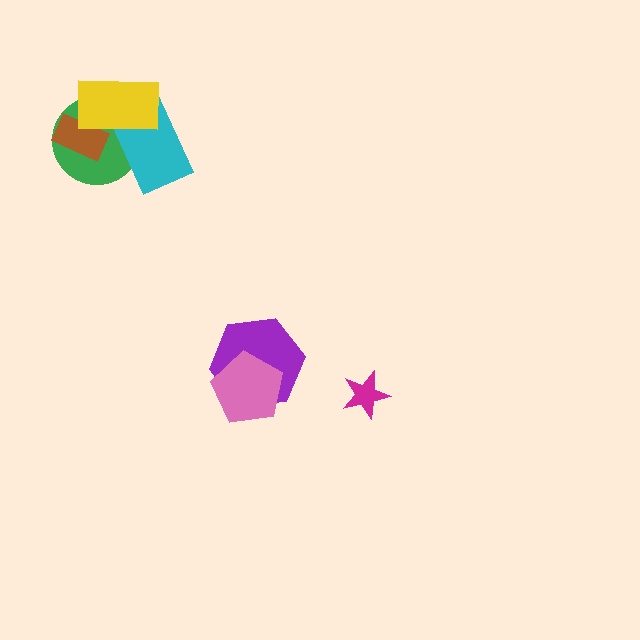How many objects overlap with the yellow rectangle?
3 objects overlap with the yellow rectangle.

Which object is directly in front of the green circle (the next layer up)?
The cyan rectangle is directly in front of the green circle.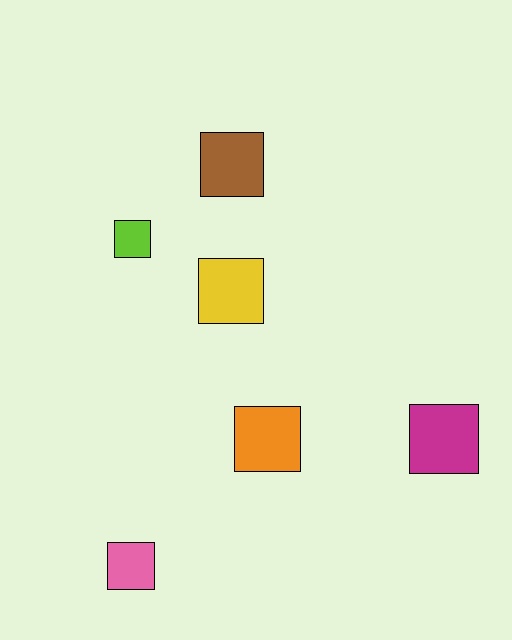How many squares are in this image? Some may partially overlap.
There are 6 squares.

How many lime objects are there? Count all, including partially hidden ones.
There is 1 lime object.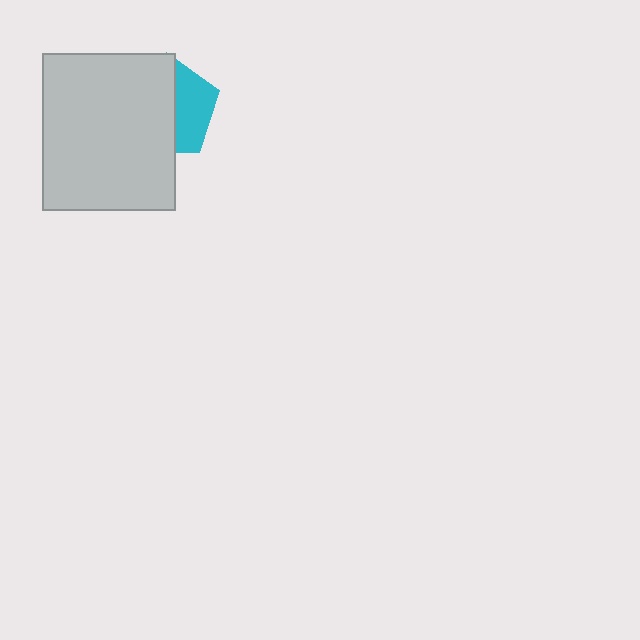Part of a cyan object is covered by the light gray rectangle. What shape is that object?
It is a pentagon.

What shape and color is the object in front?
The object in front is a light gray rectangle.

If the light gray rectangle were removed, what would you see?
You would see the complete cyan pentagon.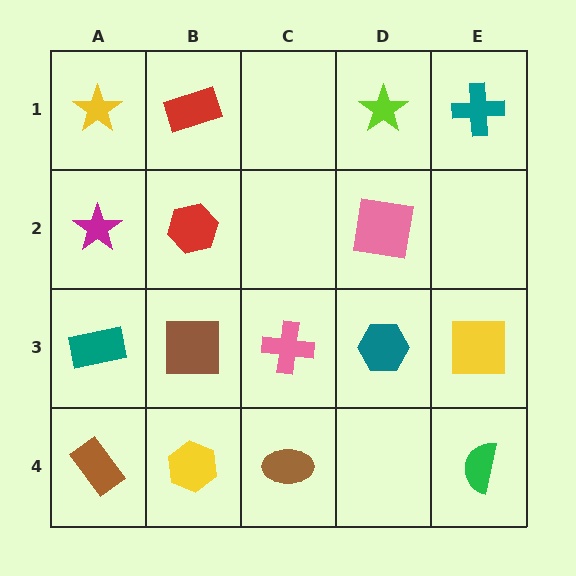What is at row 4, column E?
A green semicircle.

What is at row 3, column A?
A teal rectangle.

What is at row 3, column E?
A yellow square.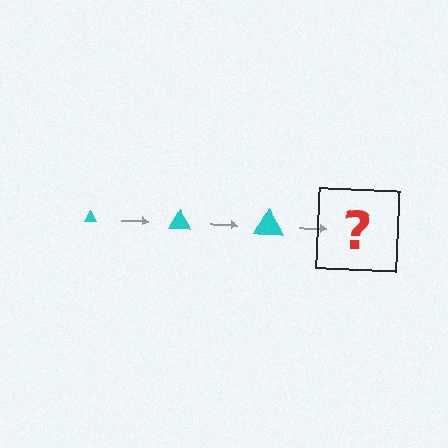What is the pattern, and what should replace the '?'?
The pattern is that the triangle gets progressively larger each step. The '?' should be a cyan triangle, larger than the previous one.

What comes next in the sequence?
The next element should be a cyan triangle, larger than the previous one.